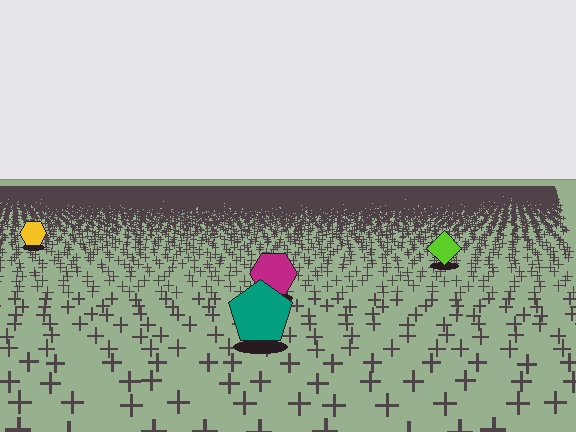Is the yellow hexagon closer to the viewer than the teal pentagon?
No. The teal pentagon is closer — you can tell from the texture gradient: the ground texture is coarser near it.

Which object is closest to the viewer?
The teal pentagon is closest. The texture marks near it are larger and more spread out.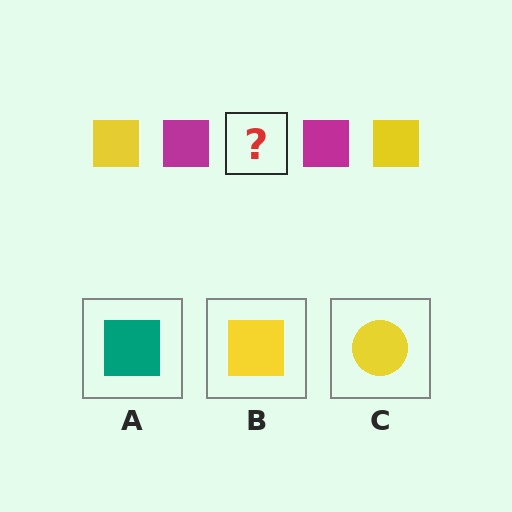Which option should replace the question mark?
Option B.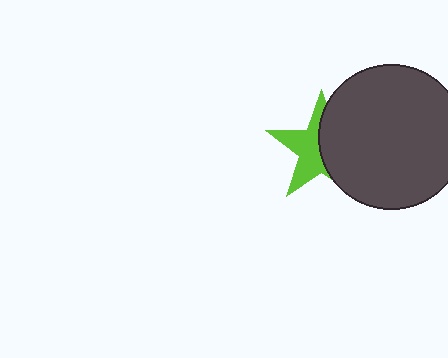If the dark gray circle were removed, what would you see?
You would see the complete lime star.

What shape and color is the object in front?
The object in front is a dark gray circle.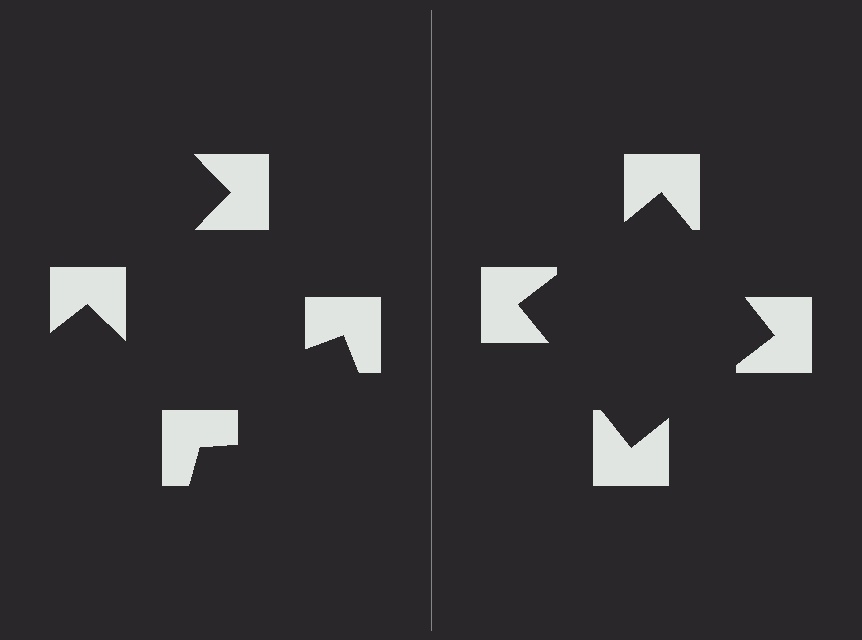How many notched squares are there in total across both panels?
8 — 4 on each side.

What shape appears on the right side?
An illusory square.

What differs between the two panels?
The notched squares are positioned identically on both sides; only the wedge orientations differ. On the right they align to a square; on the left they are misaligned.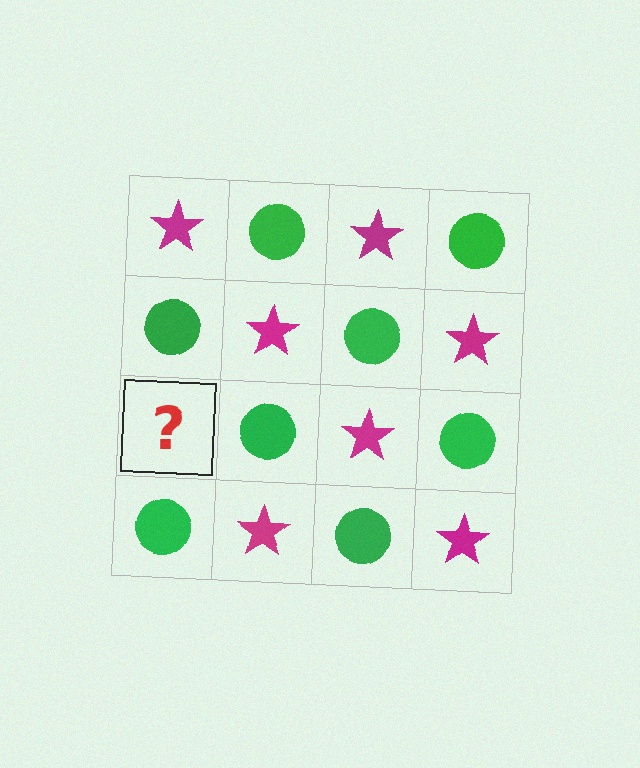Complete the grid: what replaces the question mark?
The question mark should be replaced with a magenta star.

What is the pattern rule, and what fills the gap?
The rule is that it alternates magenta star and green circle in a checkerboard pattern. The gap should be filled with a magenta star.